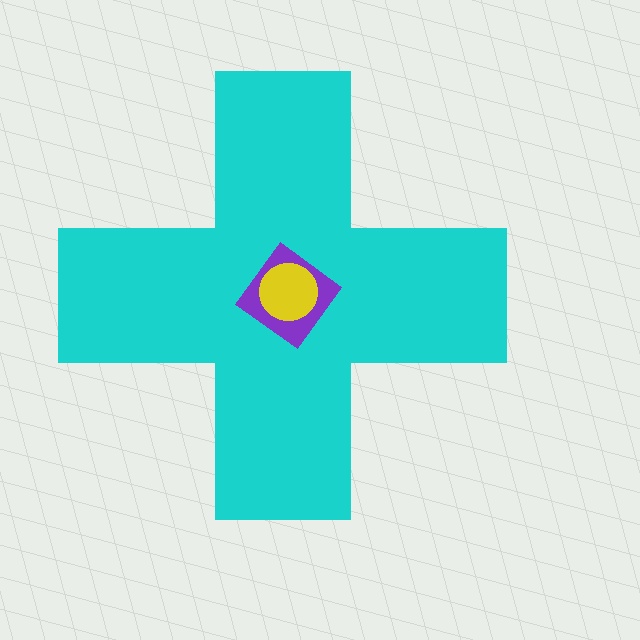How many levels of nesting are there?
3.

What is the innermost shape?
The yellow circle.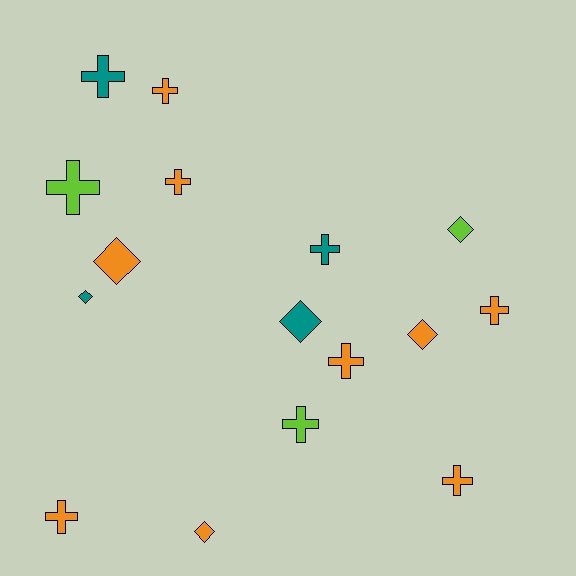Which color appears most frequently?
Orange, with 9 objects.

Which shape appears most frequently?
Cross, with 10 objects.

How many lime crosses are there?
There are 2 lime crosses.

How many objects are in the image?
There are 16 objects.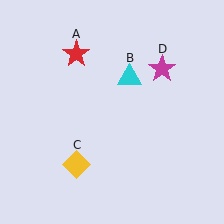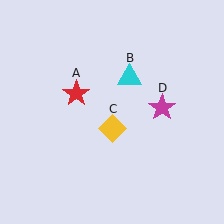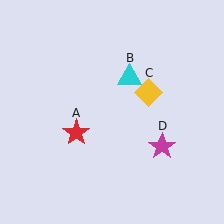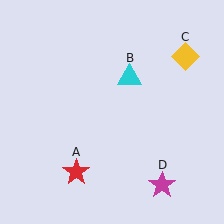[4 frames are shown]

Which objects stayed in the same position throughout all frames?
Cyan triangle (object B) remained stationary.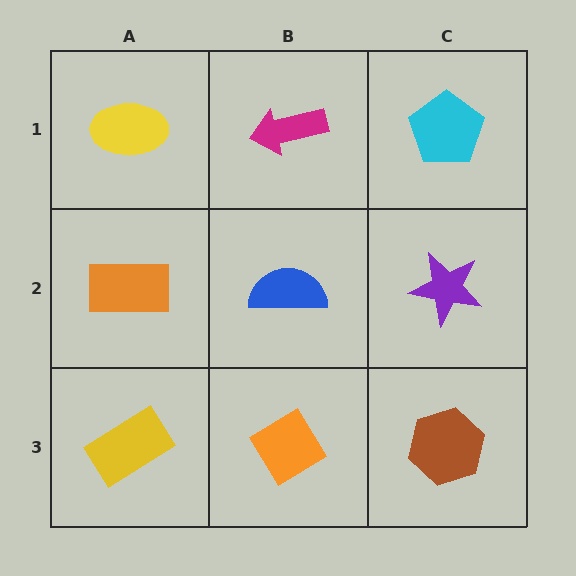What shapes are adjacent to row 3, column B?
A blue semicircle (row 2, column B), a yellow rectangle (row 3, column A), a brown hexagon (row 3, column C).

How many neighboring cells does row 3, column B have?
3.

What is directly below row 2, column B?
An orange diamond.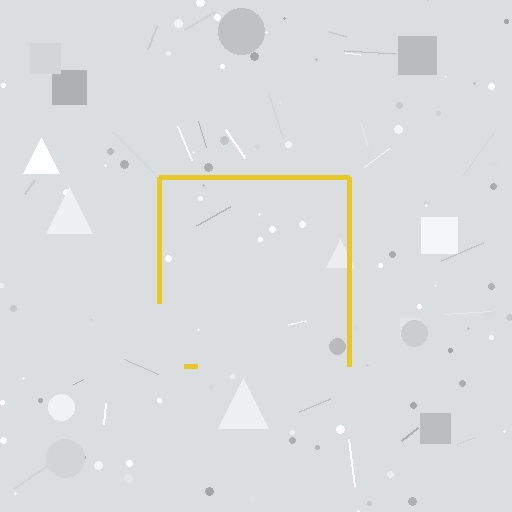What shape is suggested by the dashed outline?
The dashed outline suggests a square.